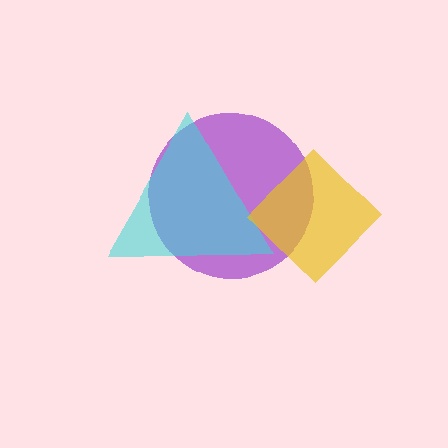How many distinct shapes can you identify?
There are 3 distinct shapes: a purple circle, a cyan triangle, a yellow diamond.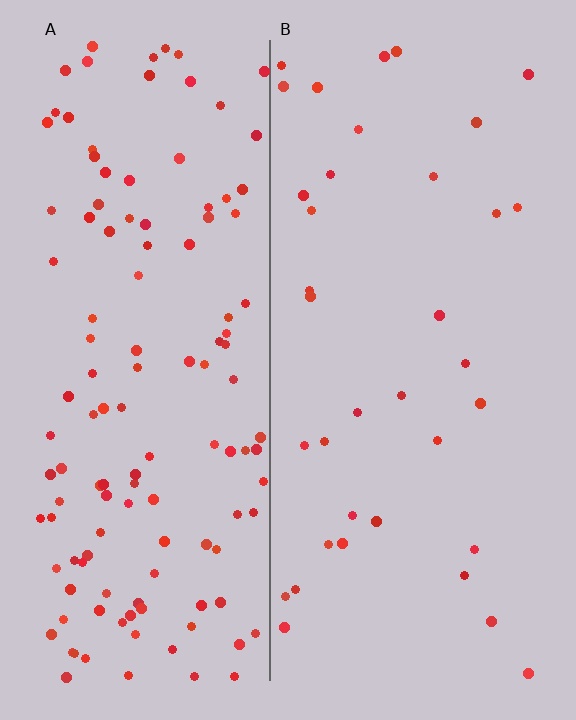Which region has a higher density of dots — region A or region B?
A (the left).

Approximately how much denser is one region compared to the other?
Approximately 3.5× — region A over region B.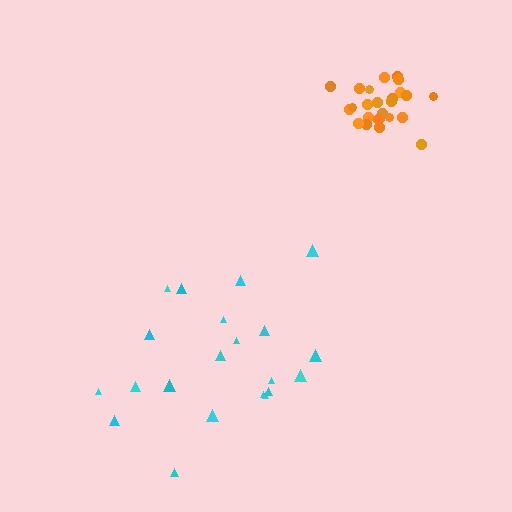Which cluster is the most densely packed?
Orange.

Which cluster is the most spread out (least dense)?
Cyan.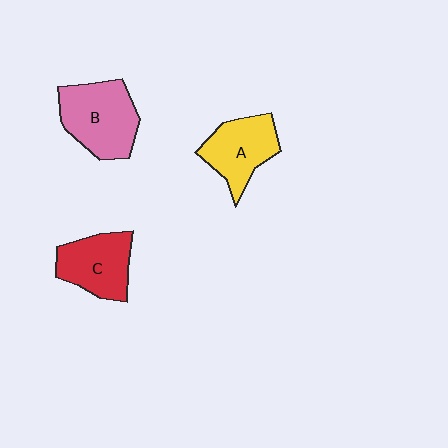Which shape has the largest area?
Shape B (pink).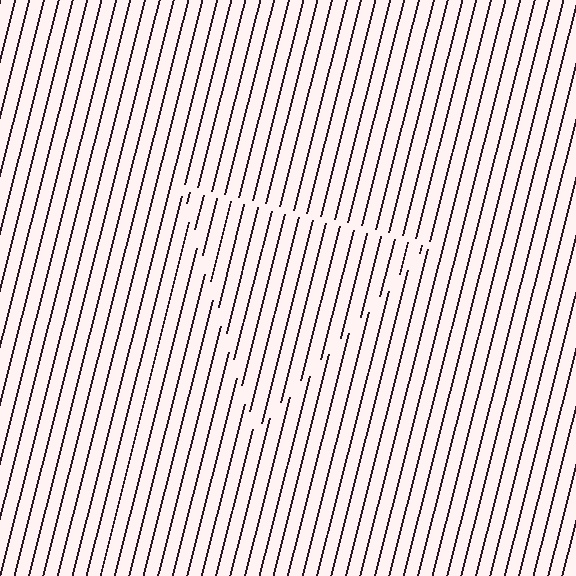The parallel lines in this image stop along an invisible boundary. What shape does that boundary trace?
An illusory triangle. The interior of the shape contains the same grating, shifted by half a period — the contour is defined by the phase discontinuity where line-ends from the inner and outer gratings abut.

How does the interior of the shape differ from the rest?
The interior of the shape contains the same grating, shifted by half a period — the contour is defined by the phase discontinuity where line-ends from the inner and outer gratings abut.